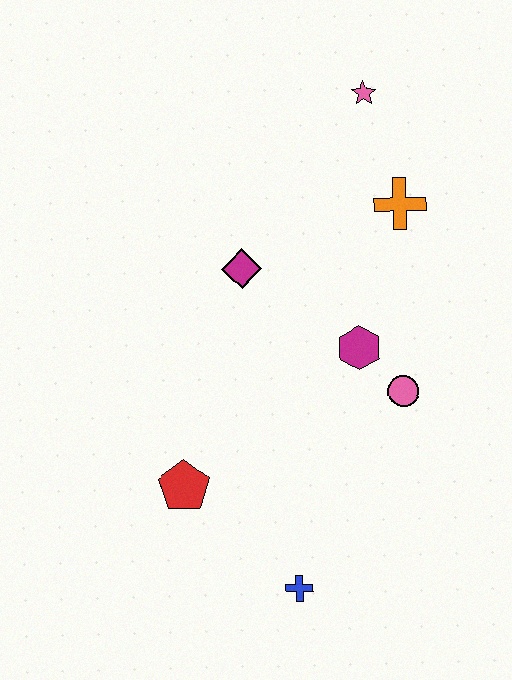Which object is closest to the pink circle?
The magenta hexagon is closest to the pink circle.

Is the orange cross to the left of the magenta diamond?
No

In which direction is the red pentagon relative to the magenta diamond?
The red pentagon is below the magenta diamond.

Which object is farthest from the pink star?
The blue cross is farthest from the pink star.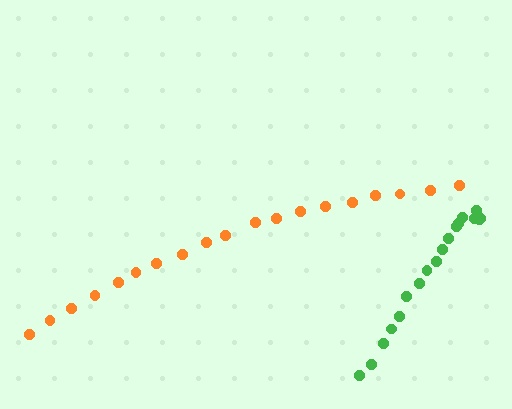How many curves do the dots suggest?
There are 2 distinct paths.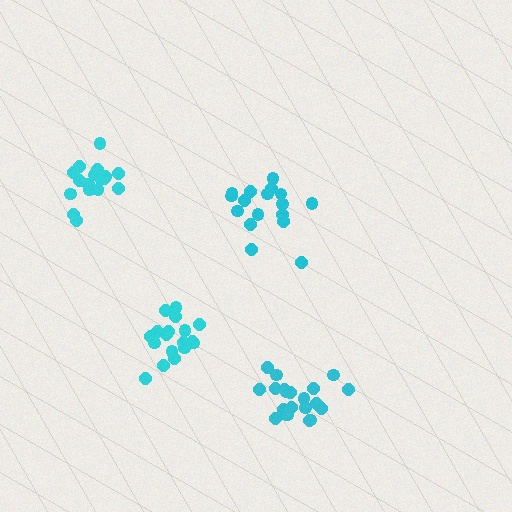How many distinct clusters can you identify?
There are 4 distinct clusters.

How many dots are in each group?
Group 1: 17 dots, Group 2: 17 dots, Group 3: 21 dots, Group 4: 18 dots (73 total).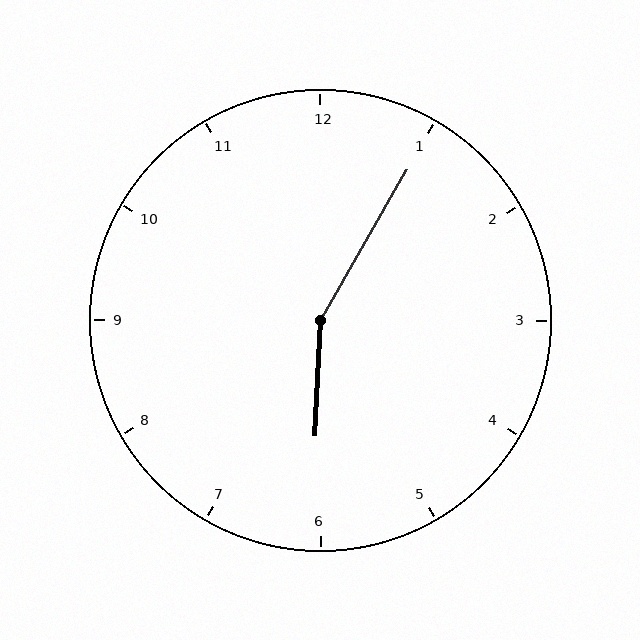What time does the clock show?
6:05.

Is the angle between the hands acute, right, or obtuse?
It is obtuse.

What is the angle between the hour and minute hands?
Approximately 152 degrees.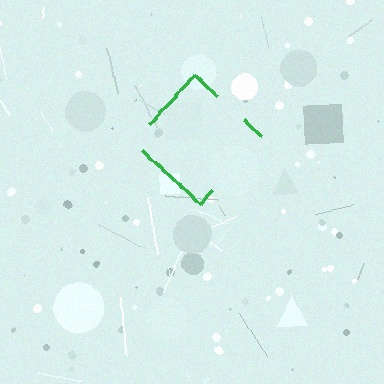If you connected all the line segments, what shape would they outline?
They would outline a diamond.